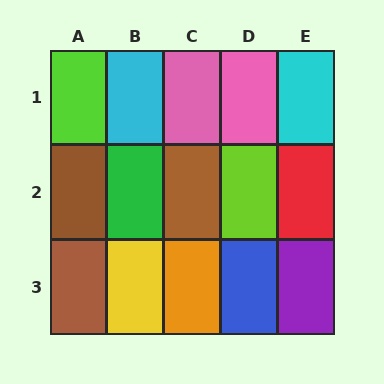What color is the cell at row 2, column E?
Red.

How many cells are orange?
1 cell is orange.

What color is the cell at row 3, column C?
Orange.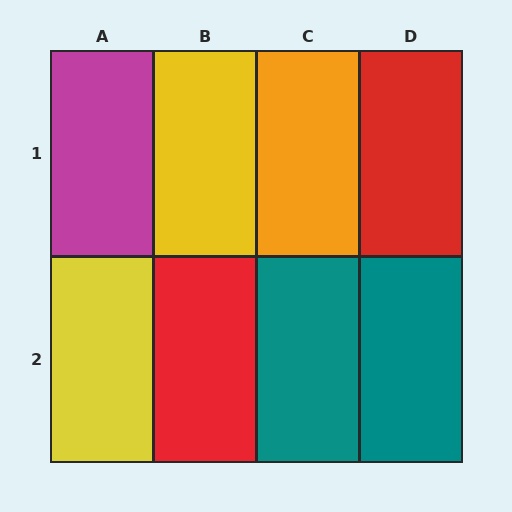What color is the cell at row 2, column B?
Red.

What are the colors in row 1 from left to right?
Magenta, yellow, orange, red.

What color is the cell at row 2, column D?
Teal.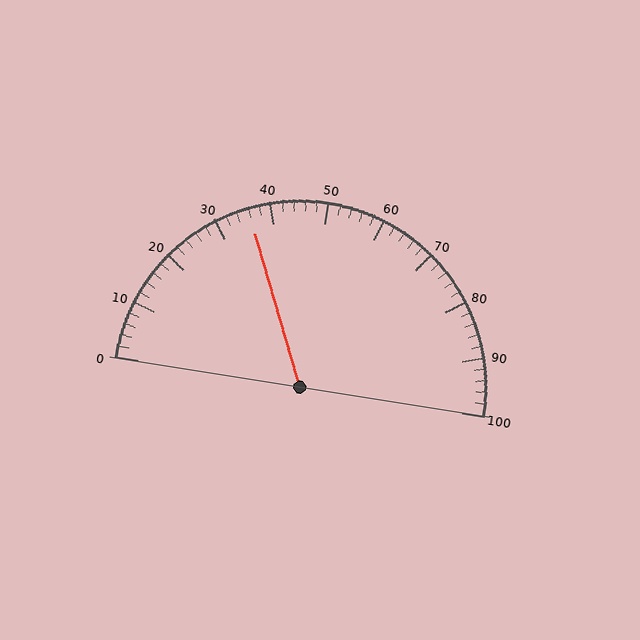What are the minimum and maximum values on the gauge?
The gauge ranges from 0 to 100.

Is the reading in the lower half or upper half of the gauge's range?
The reading is in the lower half of the range (0 to 100).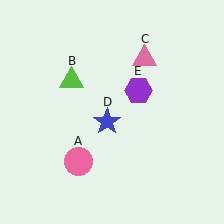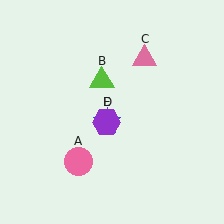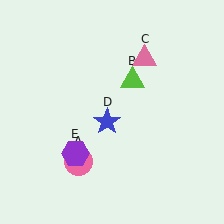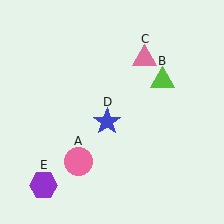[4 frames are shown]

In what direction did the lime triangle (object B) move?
The lime triangle (object B) moved right.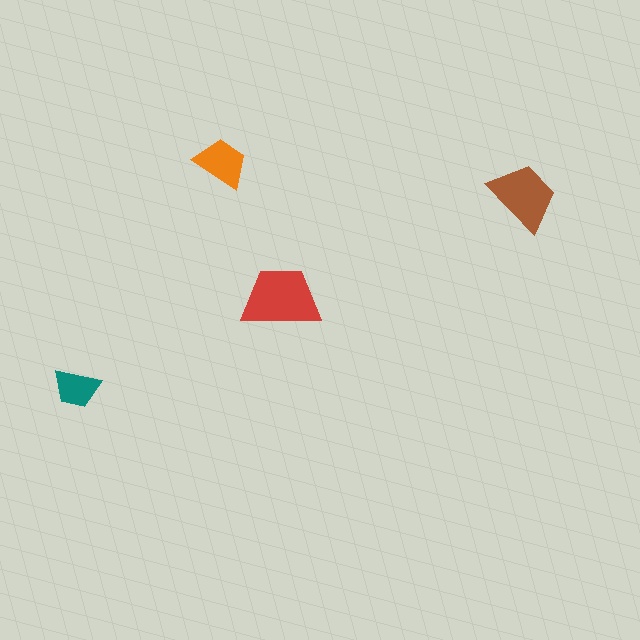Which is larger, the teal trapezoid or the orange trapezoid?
The orange one.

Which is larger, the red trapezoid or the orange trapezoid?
The red one.